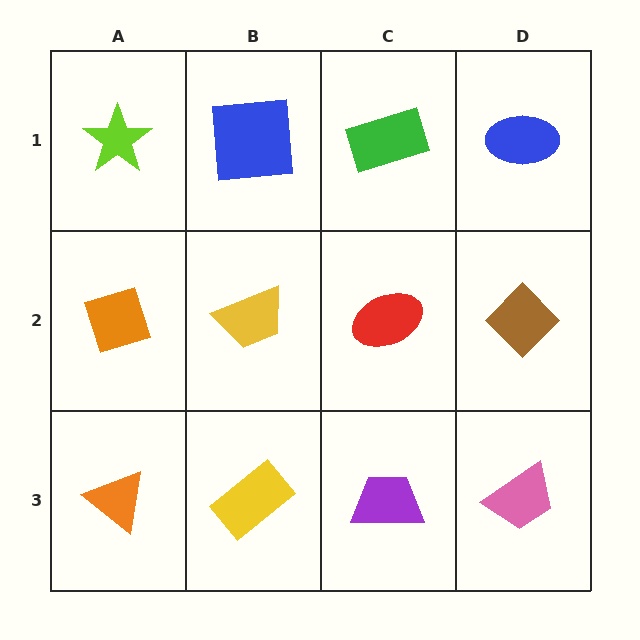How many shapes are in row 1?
4 shapes.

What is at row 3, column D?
A pink trapezoid.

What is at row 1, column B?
A blue square.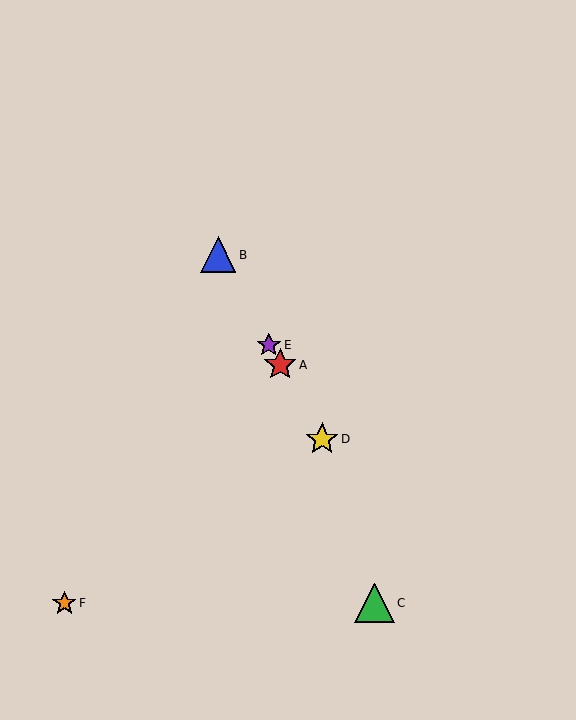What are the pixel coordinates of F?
Object F is at (64, 603).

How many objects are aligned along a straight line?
4 objects (A, B, D, E) are aligned along a straight line.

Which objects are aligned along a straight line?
Objects A, B, D, E are aligned along a straight line.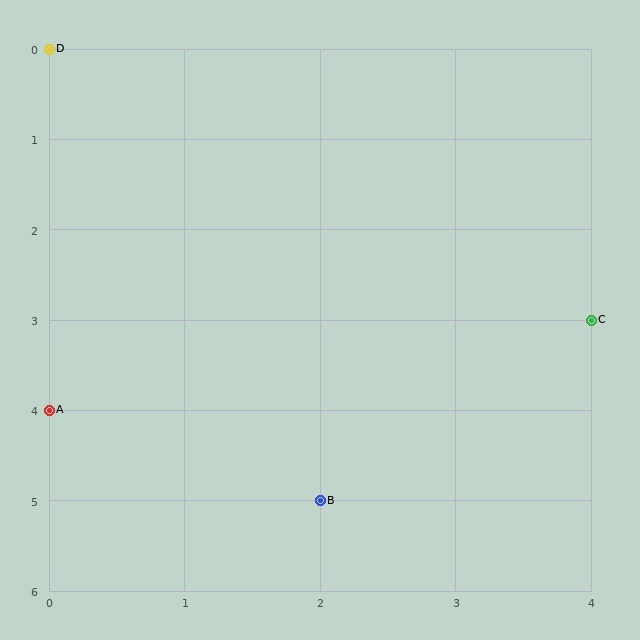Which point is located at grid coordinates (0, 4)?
Point A is at (0, 4).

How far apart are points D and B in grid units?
Points D and B are 2 columns and 5 rows apart (about 5.4 grid units diagonally).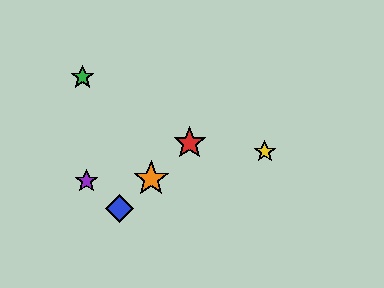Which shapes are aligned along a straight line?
The red star, the blue diamond, the orange star are aligned along a straight line.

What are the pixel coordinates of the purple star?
The purple star is at (87, 181).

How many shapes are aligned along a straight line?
3 shapes (the red star, the blue diamond, the orange star) are aligned along a straight line.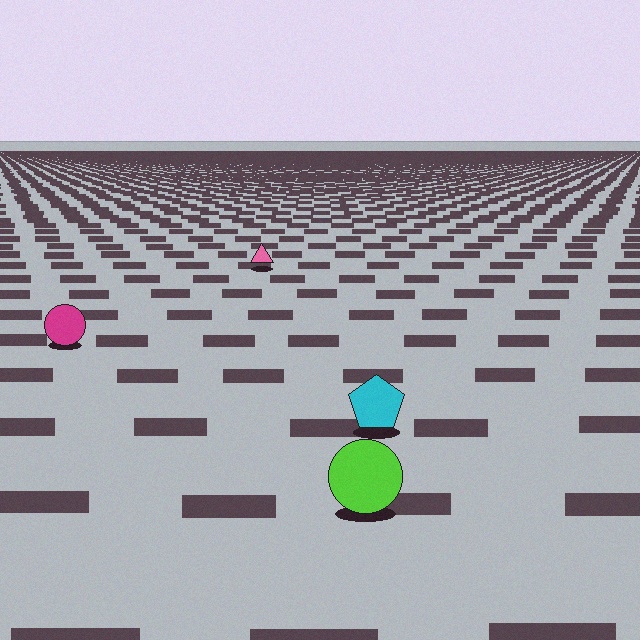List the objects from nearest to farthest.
From nearest to farthest: the lime circle, the cyan pentagon, the magenta circle, the pink triangle.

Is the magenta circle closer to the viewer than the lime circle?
No. The lime circle is closer — you can tell from the texture gradient: the ground texture is coarser near it.